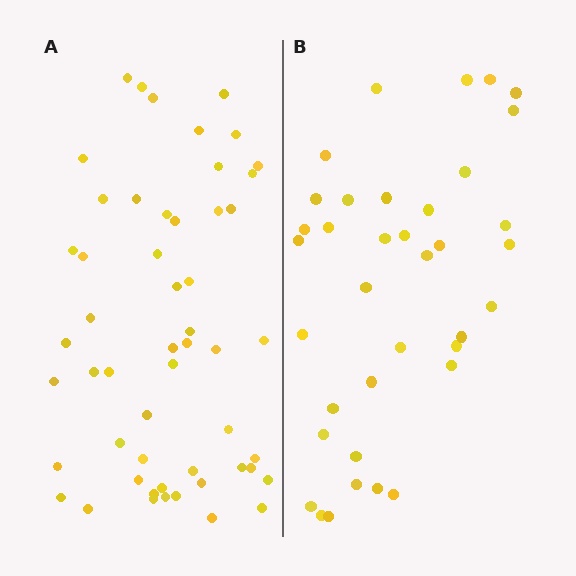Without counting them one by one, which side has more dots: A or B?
Region A (the left region) has more dots.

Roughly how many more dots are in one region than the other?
Region A has approximately 15 more dots than region B.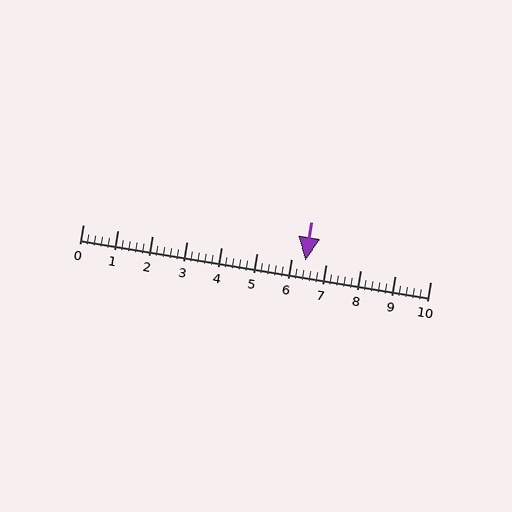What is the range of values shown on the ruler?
The ruler shows values from 0 to 10.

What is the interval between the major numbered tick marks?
The major tick marks are spaced 1 units apart.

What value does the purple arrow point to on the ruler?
The purple arrow points to approximately 6.4.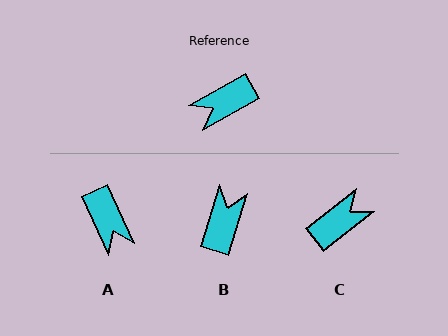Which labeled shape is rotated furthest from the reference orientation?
C, about 172 degrees away.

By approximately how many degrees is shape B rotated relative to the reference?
Approximately 137 degrees clockwise.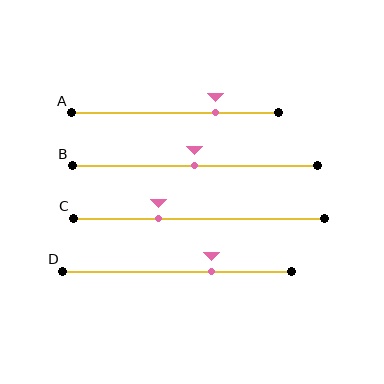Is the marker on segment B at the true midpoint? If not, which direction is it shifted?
Yes, the marker on segment B is at the true midpoint.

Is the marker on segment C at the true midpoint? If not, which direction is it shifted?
No, the marker on segment C is shifted to the left by about 16% of the segment length.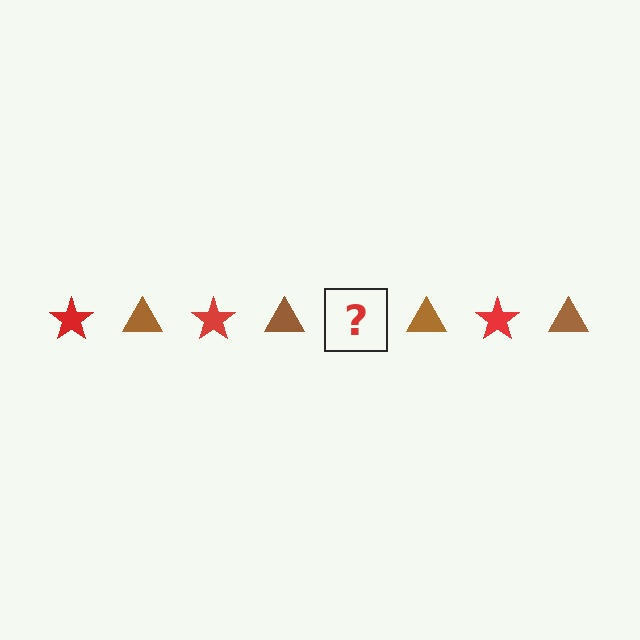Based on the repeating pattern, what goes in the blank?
The blank should be a red star.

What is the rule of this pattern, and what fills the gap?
The rule is that the pattern alternates between red star and brown triangle. The gap should be filled with a red star.